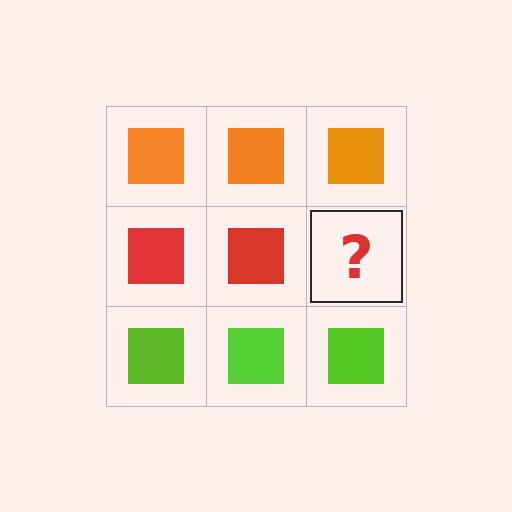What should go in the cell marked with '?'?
The missing cell should contain a red square.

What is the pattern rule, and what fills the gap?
The rule is that each row has a consistent color. The gap should be filled with a red square.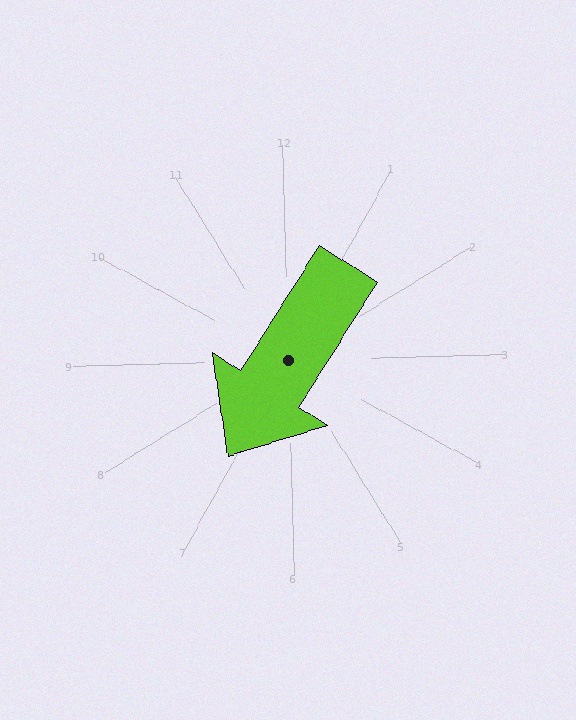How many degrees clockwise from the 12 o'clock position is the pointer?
Approximately 214 degrees.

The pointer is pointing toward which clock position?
Roughly 7 o'clock.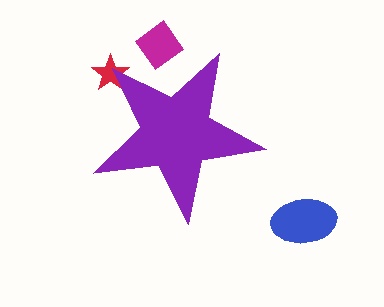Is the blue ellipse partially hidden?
No, the blue ellipse is fully visible.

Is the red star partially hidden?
Yes, the red star is partially hidden behind the purple star.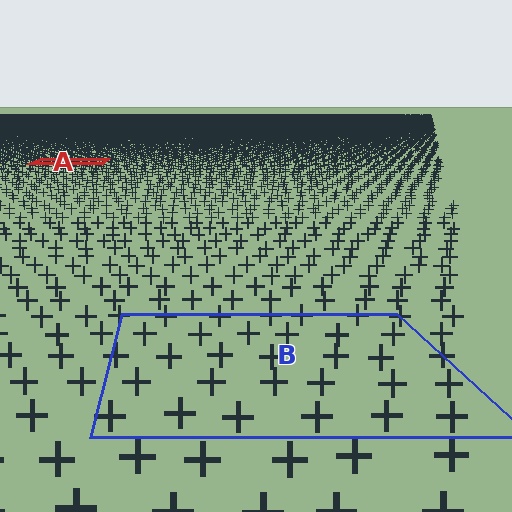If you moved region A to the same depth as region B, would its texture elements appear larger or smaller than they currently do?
They would appear larger. At a closer depth, the same texture elements are projected at a bigger on-screen size.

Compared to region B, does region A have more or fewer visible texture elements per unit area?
Region A has more texture elements per unit area — they are packed more densely because it is farther away.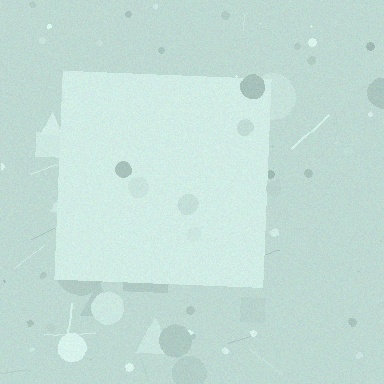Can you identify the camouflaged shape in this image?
The camouflaged shape is a square.